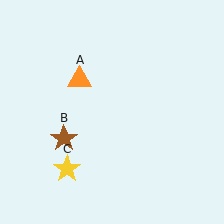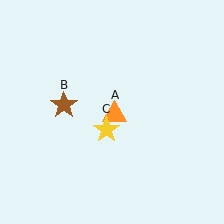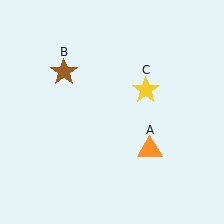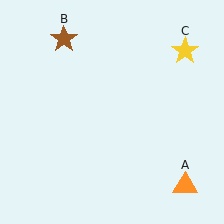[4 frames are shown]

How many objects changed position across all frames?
3 objects changed position: orange triangle (object A), brown star (object B), yellow star (object C).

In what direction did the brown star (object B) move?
The brown star (object B) moved up.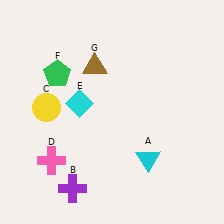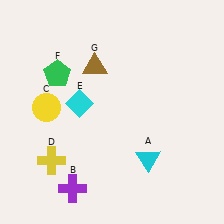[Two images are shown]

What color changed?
The cross (D) changed from pink in Image 1 to yellow in Image 2.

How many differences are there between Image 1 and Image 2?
There is 1 difference between the two images.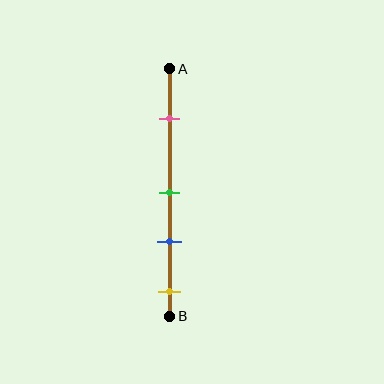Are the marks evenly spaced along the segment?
No, the marks are not evenly spaced.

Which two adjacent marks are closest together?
The green and blue marks are the closest adjacent pair.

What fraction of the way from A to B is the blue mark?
The blue mark is approximately 70% (0.7) of the way from A to B.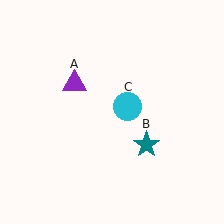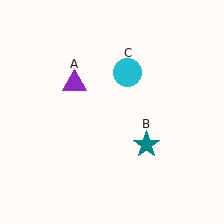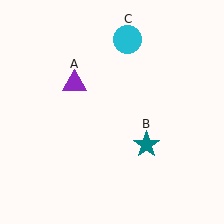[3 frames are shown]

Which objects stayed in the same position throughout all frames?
Purple triangle (object A) and teal star (object B) remained stationary.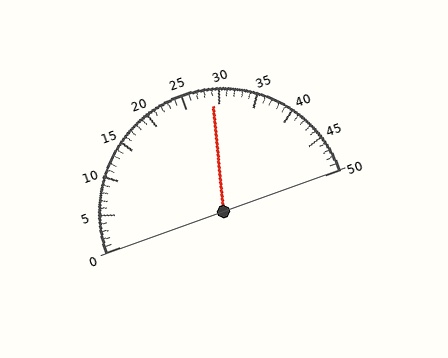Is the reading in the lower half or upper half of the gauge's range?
The reading is in the upper half of the range (0 to 50).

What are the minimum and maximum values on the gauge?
The gauge ranges from 0 to 50.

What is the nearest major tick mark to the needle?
The nearest major tick mark is 30.